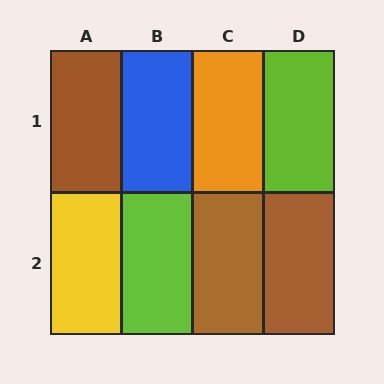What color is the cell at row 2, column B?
Lime.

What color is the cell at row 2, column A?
Yellow.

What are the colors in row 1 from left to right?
Brown, blue, orange, lime.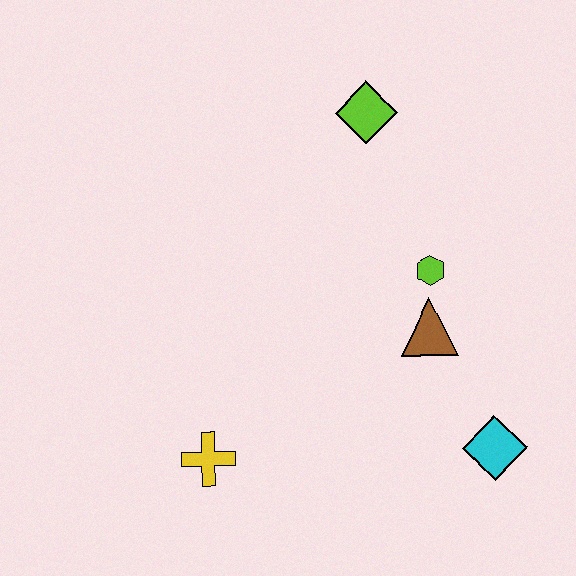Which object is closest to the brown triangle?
The lime hexagon is closest to the brown triangle.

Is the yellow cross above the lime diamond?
No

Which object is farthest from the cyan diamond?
The lime diamond is farthest from the cyan diamond.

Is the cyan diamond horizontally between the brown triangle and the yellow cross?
No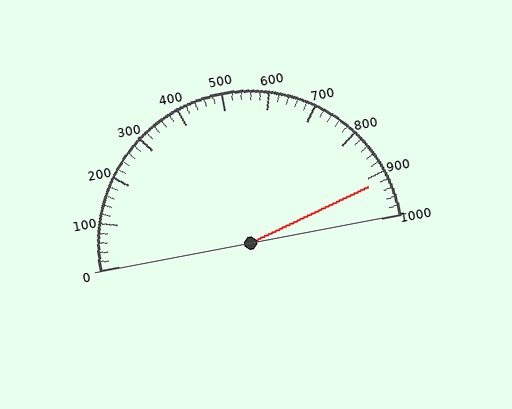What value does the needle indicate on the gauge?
The needle indicates approximately 920.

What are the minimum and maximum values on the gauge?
The gauge ranges from 0 to 1000.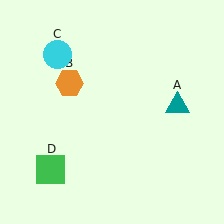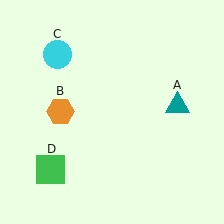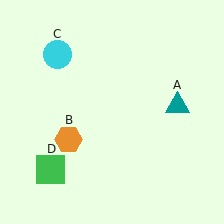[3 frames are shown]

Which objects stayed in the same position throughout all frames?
Teal triangle (object A) and cyan circle (object C) and green square (object D) remained stationary.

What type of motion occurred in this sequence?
The orange hexagon (object B) rotated counterclockwise around the center of the scene.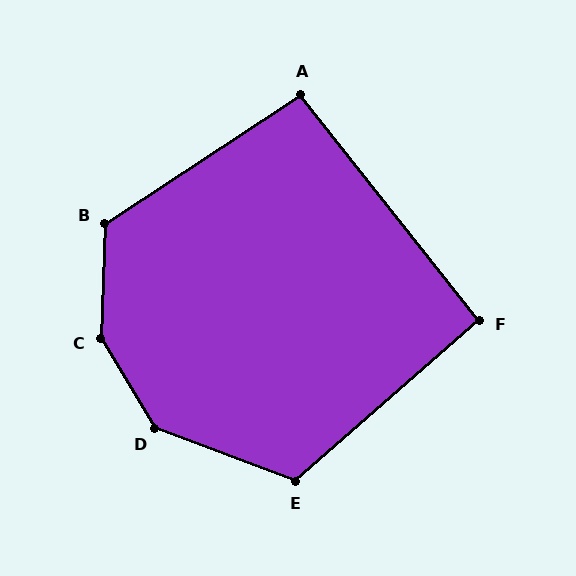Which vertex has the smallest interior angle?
F, at approximately 93 degrees.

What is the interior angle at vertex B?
Approximately 126 degrees (obtuse).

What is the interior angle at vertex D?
Approximately 141 degrees (obtuse).